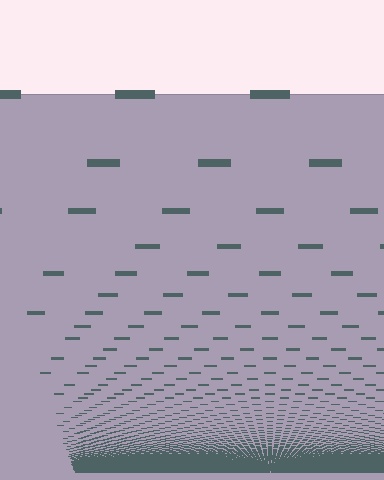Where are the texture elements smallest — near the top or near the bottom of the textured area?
Near the bottom.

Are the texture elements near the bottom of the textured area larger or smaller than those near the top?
Smaller. The gradient is inverted — elements near the bottom are smaller and denser.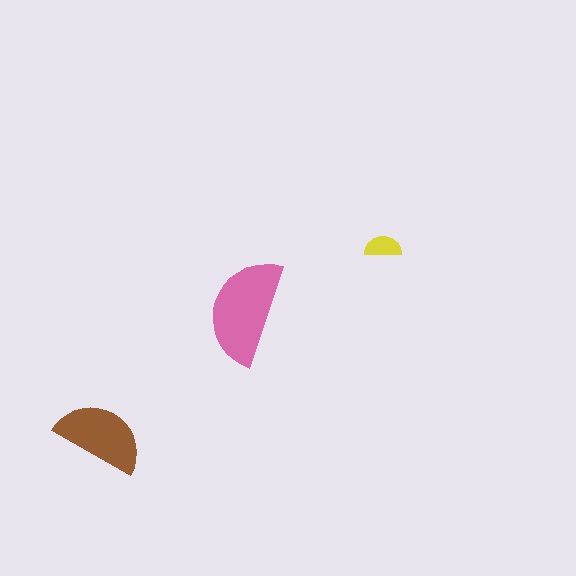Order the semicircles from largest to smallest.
the pink one, the brown one, the yellow one.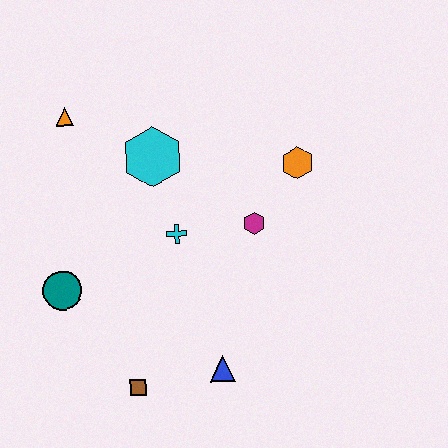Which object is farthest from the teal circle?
The orange hexagon is farthest from the teal circle.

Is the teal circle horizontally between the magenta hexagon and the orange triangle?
No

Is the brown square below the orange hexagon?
Yes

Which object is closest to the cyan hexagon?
The cyan cross is closest to the cyan hexagon.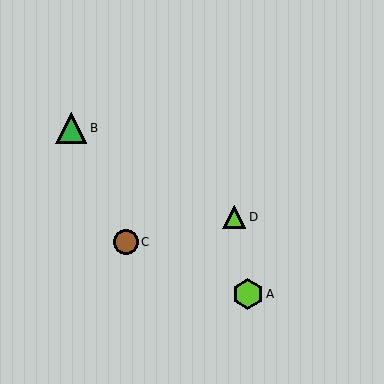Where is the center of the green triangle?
The center of the green triangle is at (71, 128).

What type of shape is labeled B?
Shape B is a green triangle.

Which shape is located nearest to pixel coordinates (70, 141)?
The green triangle (labeled B) at (71, 128) is nearest to that location.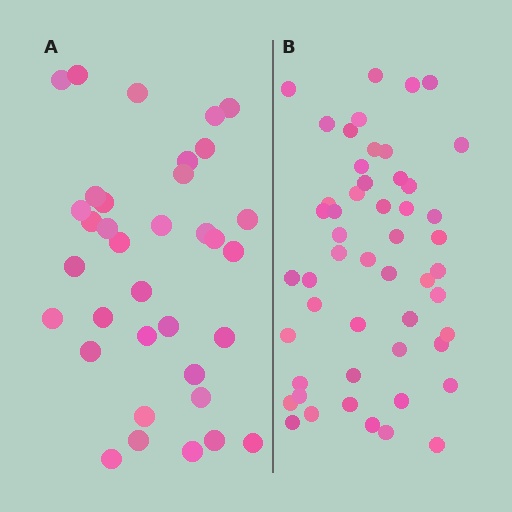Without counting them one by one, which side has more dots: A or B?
Region B (the right region) has more dots.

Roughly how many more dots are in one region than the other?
Region B has approximately 15 more dots than region A.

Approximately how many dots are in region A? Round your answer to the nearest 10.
About 40 dots. (The exact count is 35, which rounds to 40.)